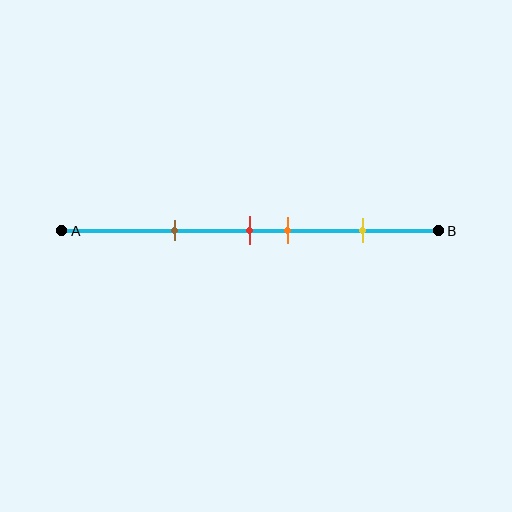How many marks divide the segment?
There are 4 marks dividing the segment.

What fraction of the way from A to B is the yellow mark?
The yellow mark is approximately 80% (0.8) of the way from A to B.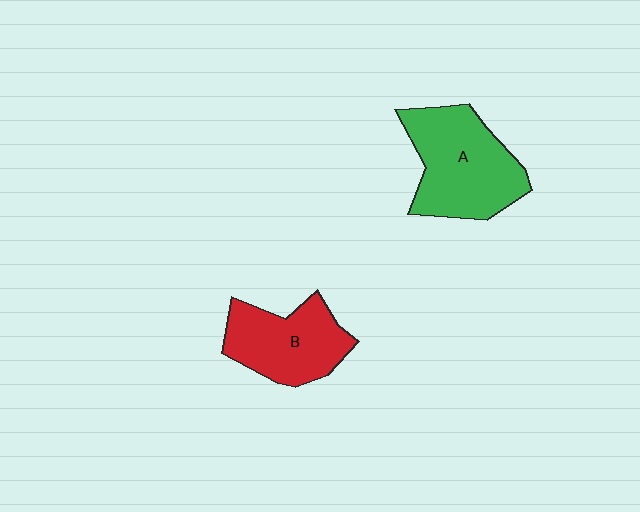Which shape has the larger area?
Shape A (green).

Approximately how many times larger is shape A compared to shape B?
Approximately 1.3 times.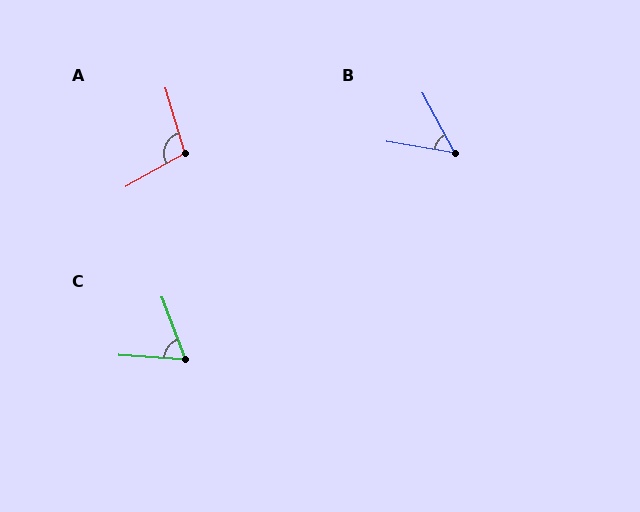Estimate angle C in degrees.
Approximately 66 degrees.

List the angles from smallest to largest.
B (52°), C (66°), A (103°).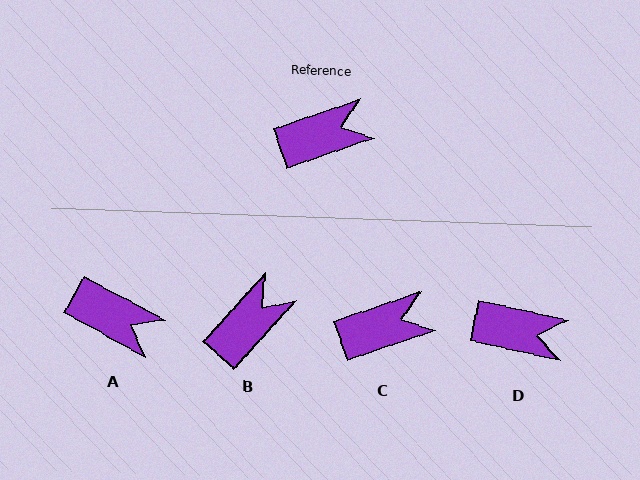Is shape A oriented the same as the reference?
No, it is off by about 48 degrees.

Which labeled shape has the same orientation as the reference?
C.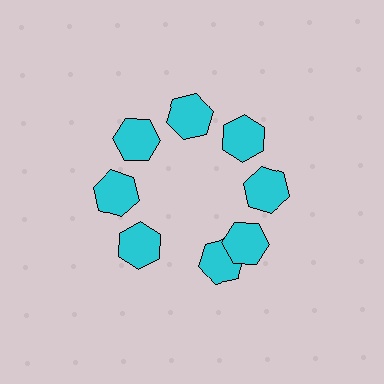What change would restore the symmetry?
The symmetry would be restored by rotating it back into even spacing with its neighbors so that all 8 hexagons sit at equal angles and equal distance from the center.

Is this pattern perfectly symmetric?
No. The 8 cyan hexagons are arranged in a ring, but one element near the 6 o'clock position is rotated out of alignment along the ring, breaking the 8-fold rotational symmetry.